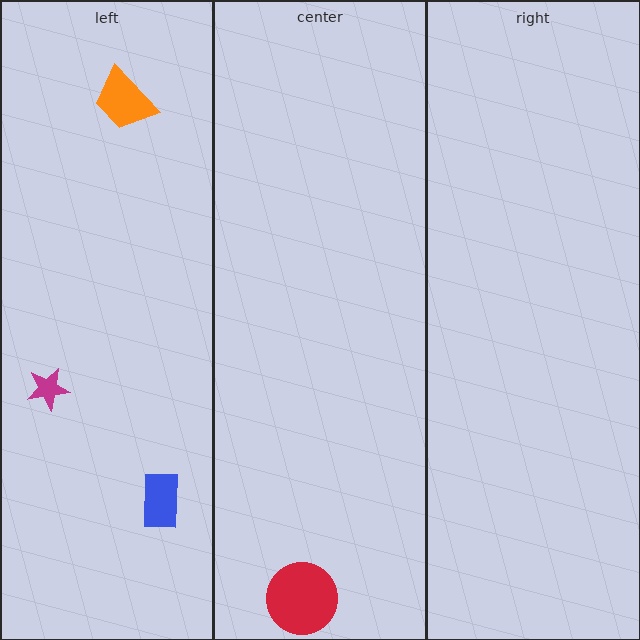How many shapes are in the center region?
1.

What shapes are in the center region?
The red circle.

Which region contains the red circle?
The center region.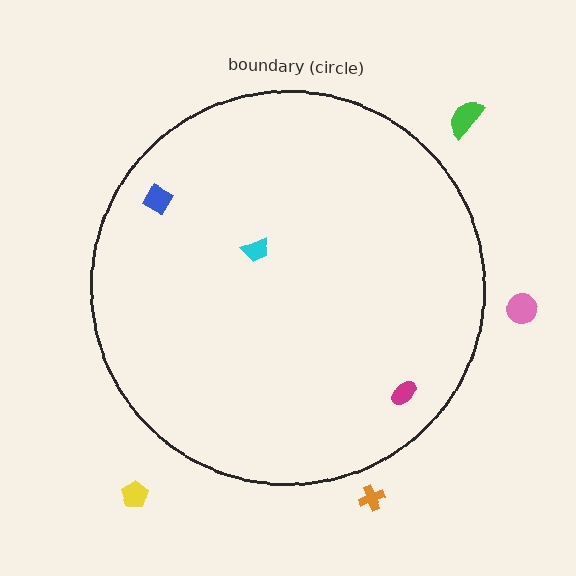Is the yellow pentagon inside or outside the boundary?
Outside.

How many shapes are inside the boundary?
3 inside, 4 outside.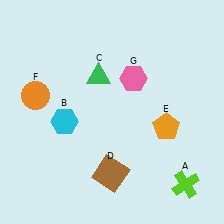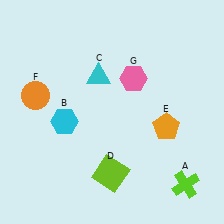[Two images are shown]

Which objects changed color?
C changed from green to cyan. D changed from brown to lime.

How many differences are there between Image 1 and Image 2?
There are 2 differences between the two images.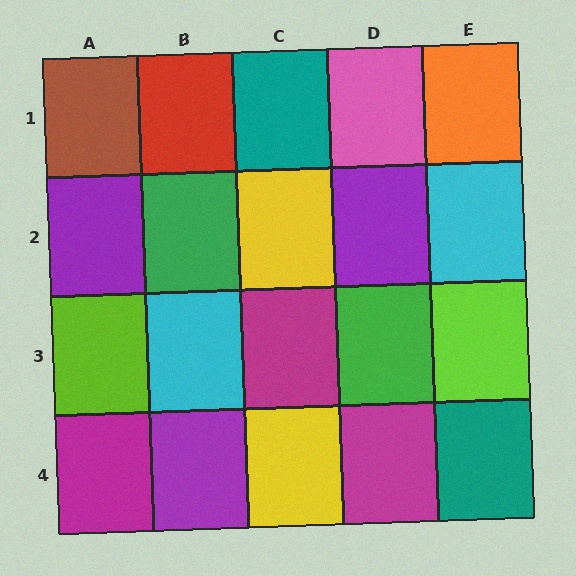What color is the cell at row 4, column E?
Teal.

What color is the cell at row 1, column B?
Red.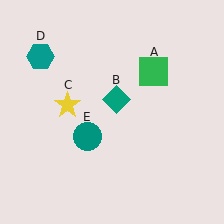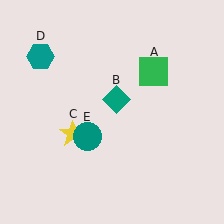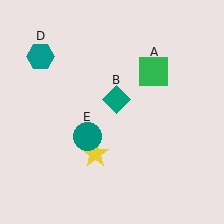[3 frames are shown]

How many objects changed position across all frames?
1 object changed position: yellow star (object C).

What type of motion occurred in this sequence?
The yellow star (object C) rotated counterclockwise around the center of the scene.